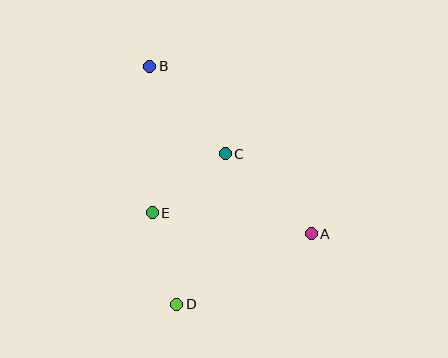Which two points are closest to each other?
Points C and E are closest to each other.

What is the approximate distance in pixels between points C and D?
The distance between C and D is approximately 158 pixels.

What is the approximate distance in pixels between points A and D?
The distance between A and D is approximately 152 pixels.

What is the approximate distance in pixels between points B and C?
The distance between B and C is approximately 116 pixels.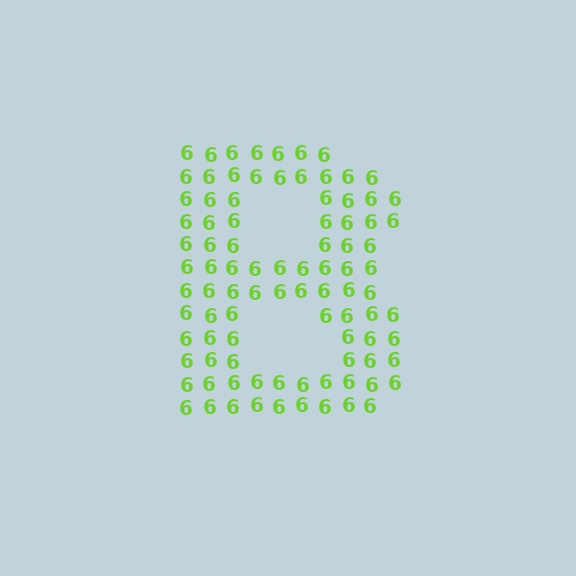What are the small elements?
The small elements are digit 6's.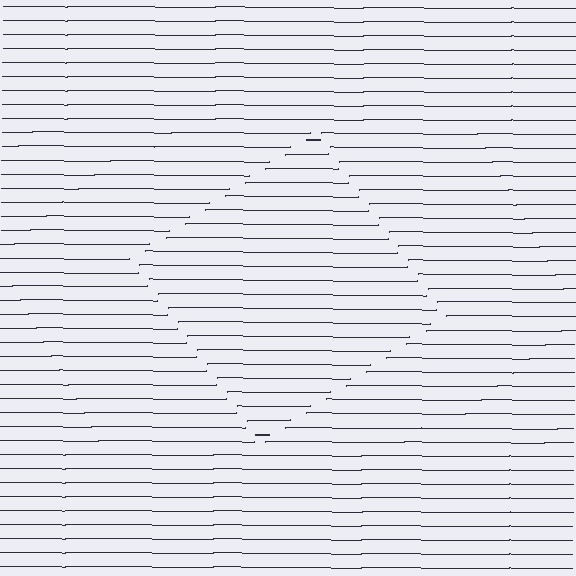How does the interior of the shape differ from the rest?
The interior of the shape contains the same grating, shifted by half a period — the contour is defined by the phase discontinuity where line-ends from the inner and outer gratings abut.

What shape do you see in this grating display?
An illusory square. The interior of the shape contains the same grating, shifted by half a period — the contour is defined by the phase discontinuity where line-ends from the inner and outer gratings abut.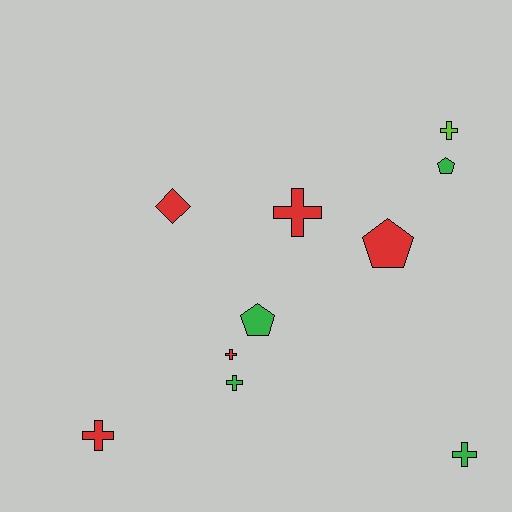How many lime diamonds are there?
There are no lime diamonds.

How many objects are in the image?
There are 10 objects.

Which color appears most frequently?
Red, with 5 objects.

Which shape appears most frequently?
Cross, with 6 objects.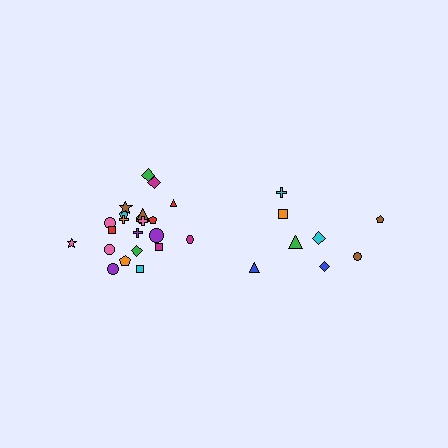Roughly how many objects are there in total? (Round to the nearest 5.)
Roughly 30 objects in total.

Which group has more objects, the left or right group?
The left group.